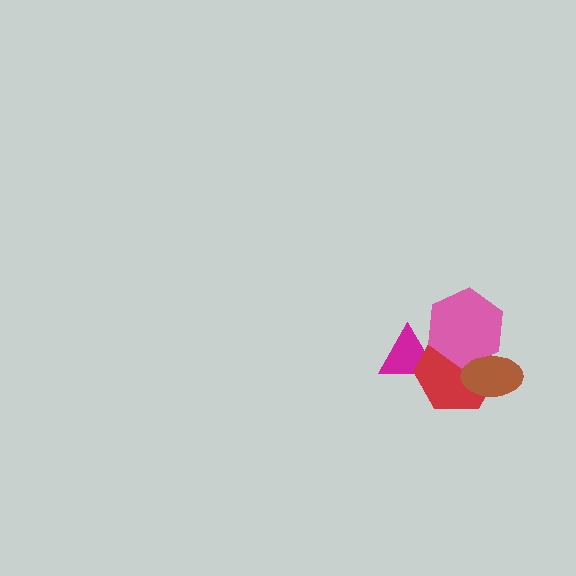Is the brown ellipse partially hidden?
No, no other shape covers it.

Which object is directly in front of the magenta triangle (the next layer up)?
The red hexagon is directly in front of the magenta triangle.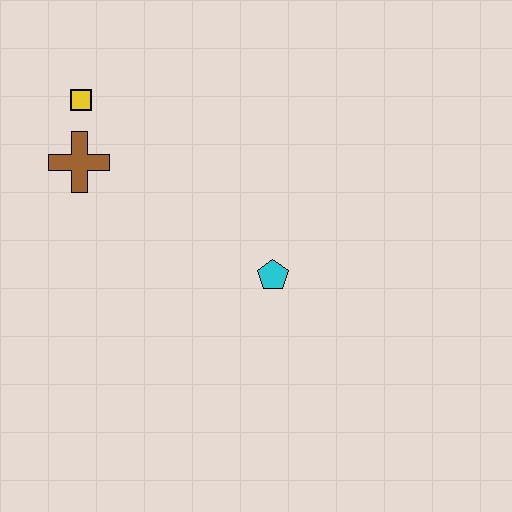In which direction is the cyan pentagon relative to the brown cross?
The cyan pentagon is to the right of the brown cross.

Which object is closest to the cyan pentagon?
The brown cross is closest to the cyan pentagon.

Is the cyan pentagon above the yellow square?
No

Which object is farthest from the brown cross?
The cyan pentagon is farthest from the brown cross.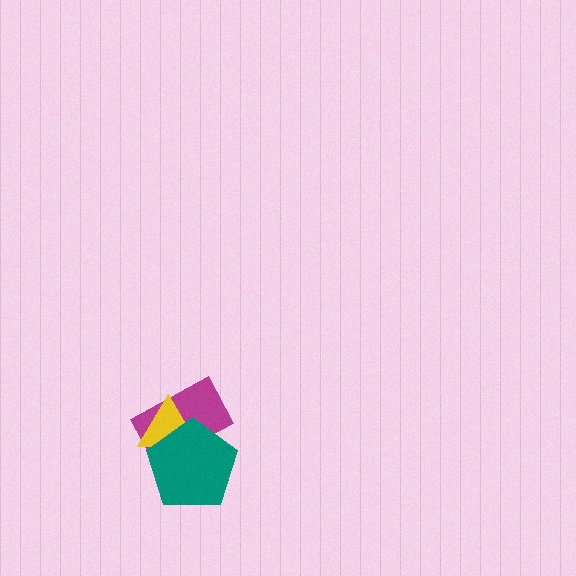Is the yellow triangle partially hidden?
Yes, it is partially covered by another shape.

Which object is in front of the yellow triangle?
The teal pentagon is in front of the yellow triangle.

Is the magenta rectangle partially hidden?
Yes, it is partially covered by another shape.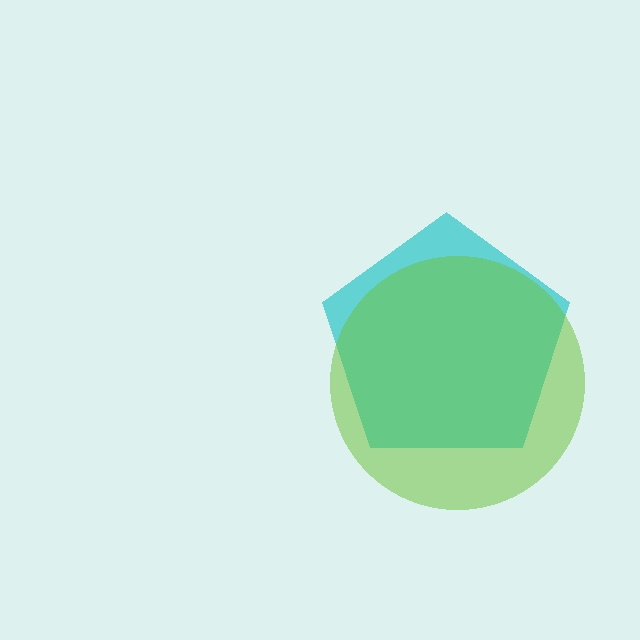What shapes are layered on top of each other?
The layered shapes are: a cyan pentagon, a lime circle.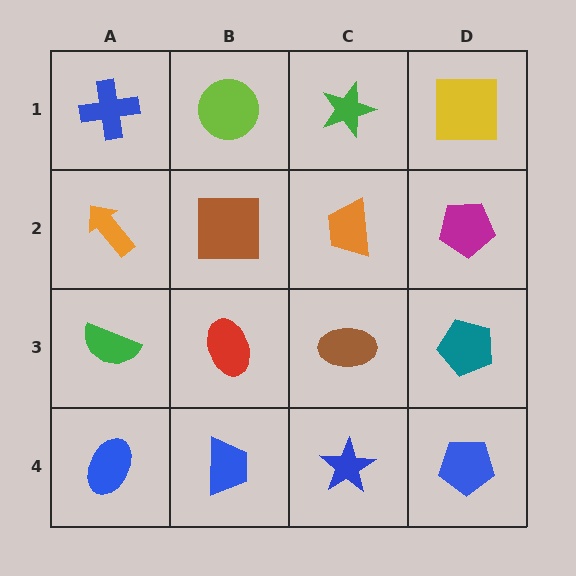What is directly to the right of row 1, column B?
A green star.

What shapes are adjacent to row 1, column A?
An orange arrow (row 2, column A), a lime circle (row 1, column B).